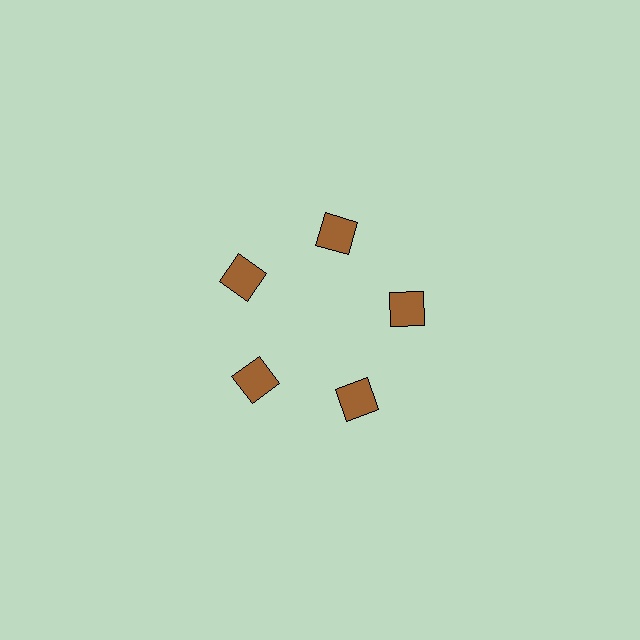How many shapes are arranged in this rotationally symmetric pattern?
There are 5 shapes, arranged in 5 groups of 1.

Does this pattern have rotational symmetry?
Yes, this pattern has 5-fold rotational symmetry. It looks the same after rotating 72 degrees around the center.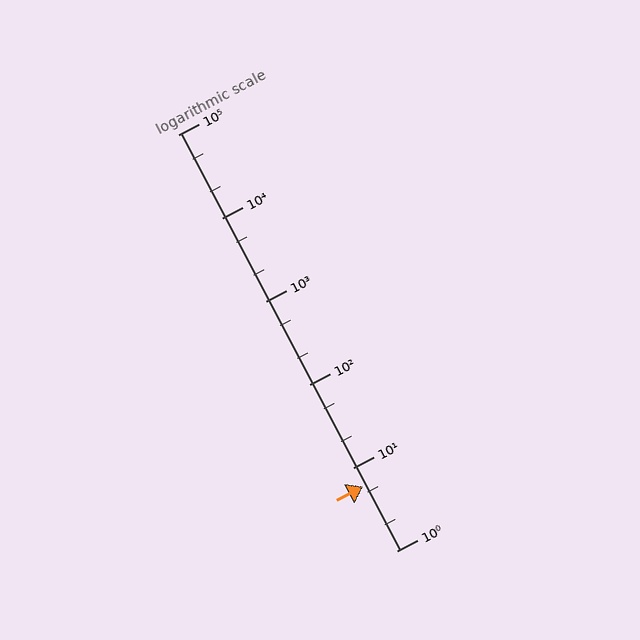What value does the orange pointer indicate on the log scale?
The pointer indicates approximately 5.9.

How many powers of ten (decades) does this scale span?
The scale spans 5 decades, from 1 to 100000.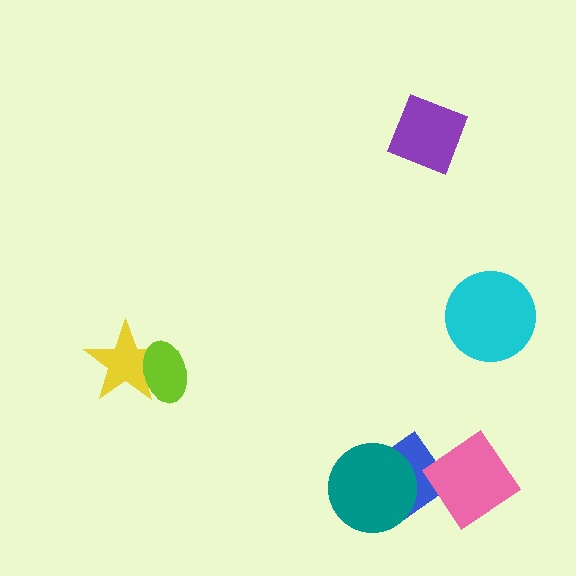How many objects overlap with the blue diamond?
2 objects overlap with the blue diamond.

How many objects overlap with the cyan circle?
0 objects overlap with the cyan circle.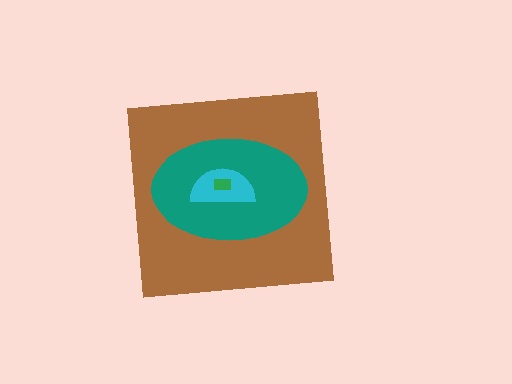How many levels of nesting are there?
4.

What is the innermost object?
The green rectangle.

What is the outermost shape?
The brown square.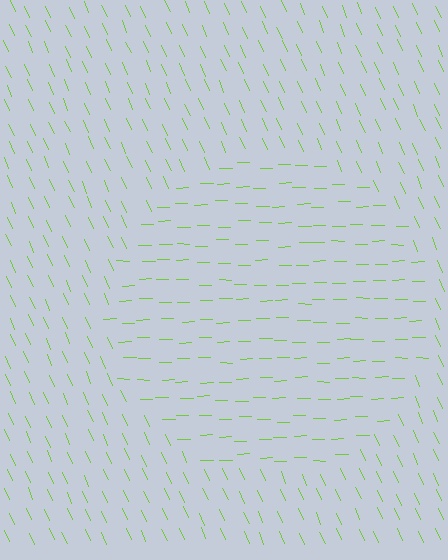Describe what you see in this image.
The image is filled with small lime line segments. A circle region in the image has lines oriented differently from the surrounding lines, creating a visible texture boundary.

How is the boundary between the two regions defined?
The boundary is defined purely by a change in line orientation (approximately 67 degrees difference). All lines are the same color and thickness.